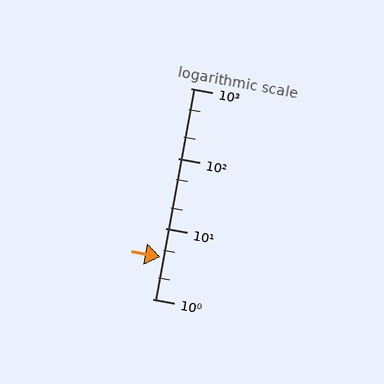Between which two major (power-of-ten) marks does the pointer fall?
The pointer is between 1 and 10.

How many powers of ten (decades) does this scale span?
The scale spans 3 decades, from 1 to 1000.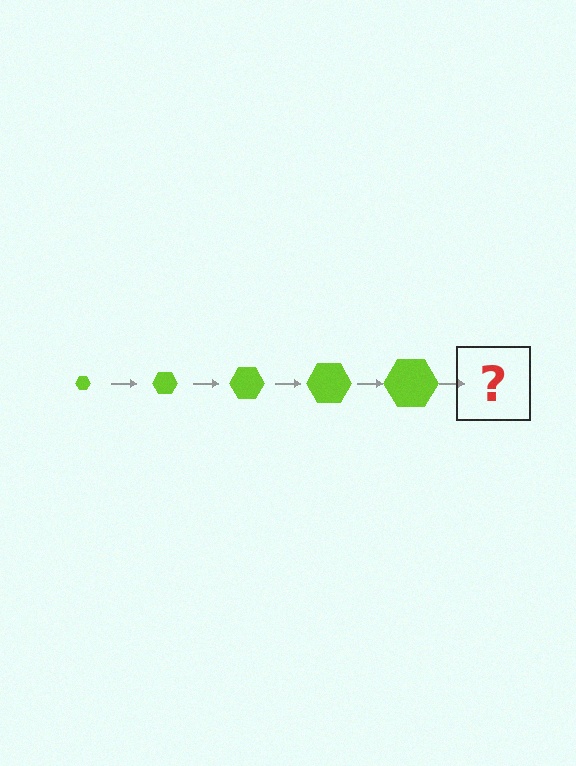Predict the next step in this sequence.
The next step is a lime hexagon, larger than the previous one.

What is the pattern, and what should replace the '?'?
The pattern is that the hexagon gets progressively larger each step. The '?' should be a lime hexagon, larger than the previous one.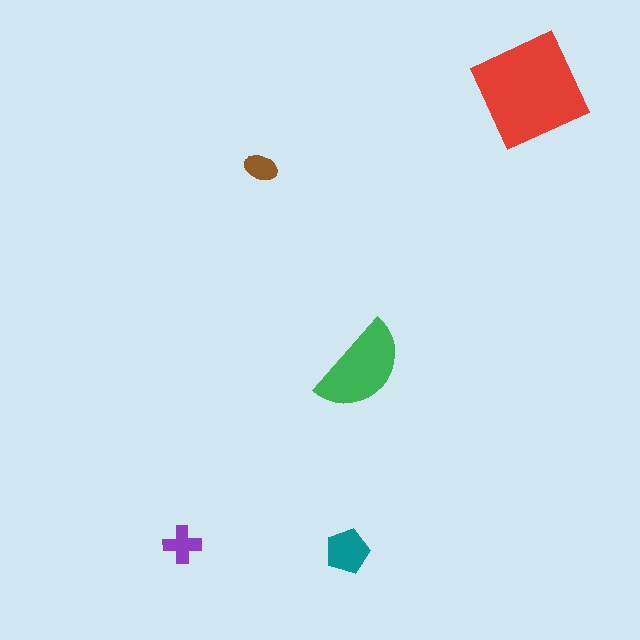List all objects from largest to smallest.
The red square, the green semicircle, the teal pentagon, the purple cross, the brown ellipse.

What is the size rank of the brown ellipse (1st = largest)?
5th.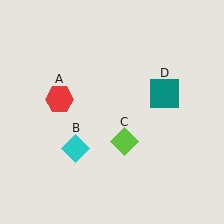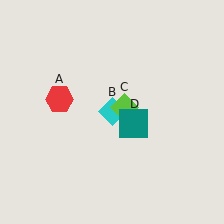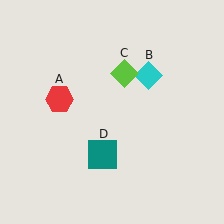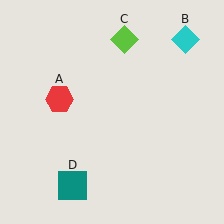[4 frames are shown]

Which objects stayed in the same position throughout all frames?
Red hexagon (object A) remained stationary.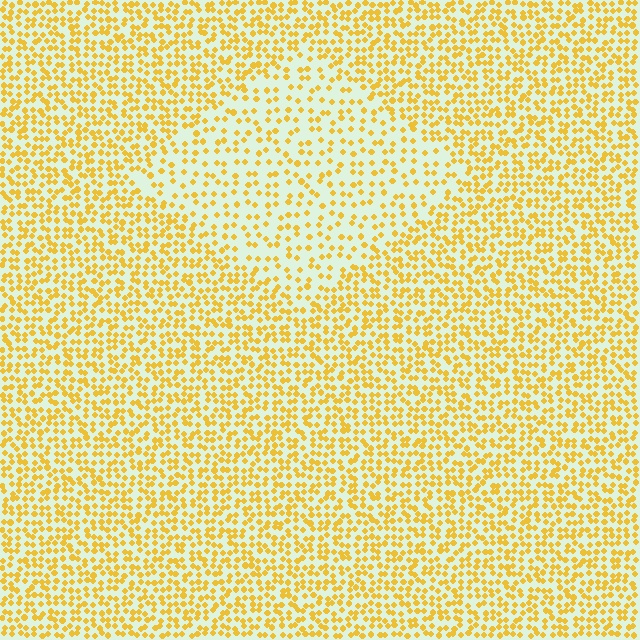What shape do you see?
I see a diamond.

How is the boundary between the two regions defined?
The boundary is defined by a change in element density (approximately 2.0x ratio). All elements are the same color, size, and shape.